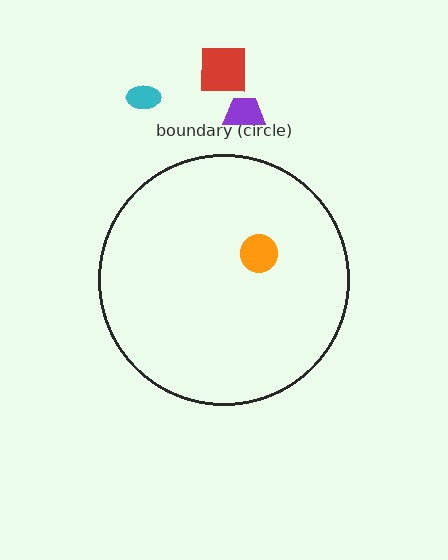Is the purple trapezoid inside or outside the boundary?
Outside.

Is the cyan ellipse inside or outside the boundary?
Outside.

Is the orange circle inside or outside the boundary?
Inside.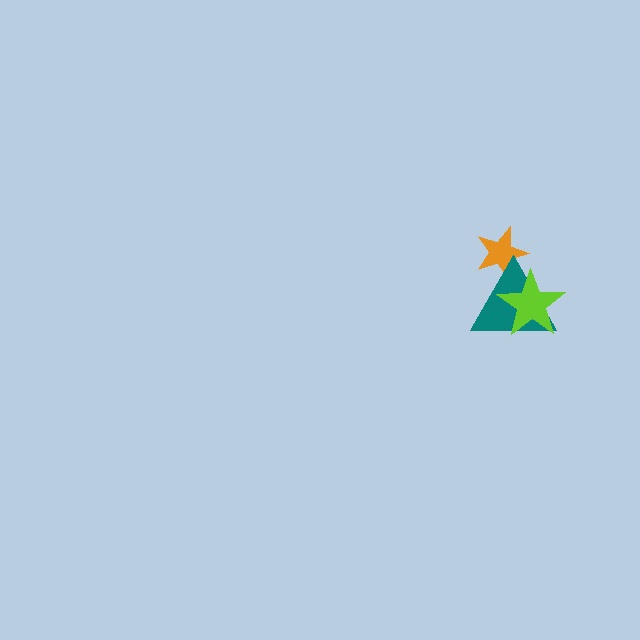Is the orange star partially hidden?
Yes, it is partially covered by another shape.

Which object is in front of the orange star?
The teal triangle is in front of the orange star.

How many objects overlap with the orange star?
1 object overlaps with the orange star.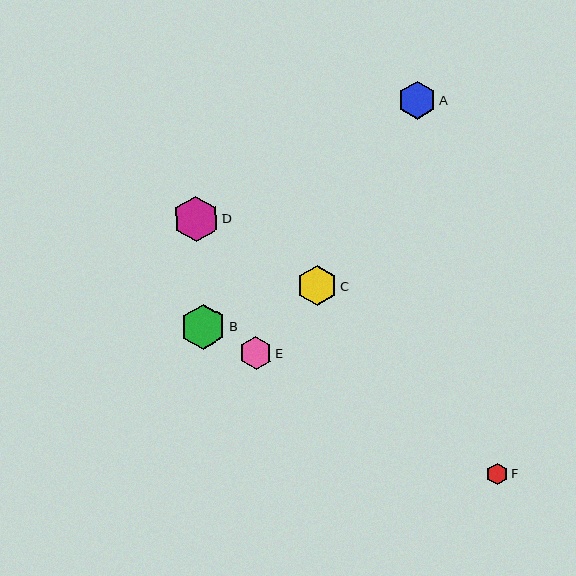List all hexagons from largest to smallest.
From largest to smallest: B, D, C, A, E, F.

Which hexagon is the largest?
Hexagon B is the largest with a size of approximately 46 pixels.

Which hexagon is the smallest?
Hexagon F is the smallest with a size of approximately 21 pixels.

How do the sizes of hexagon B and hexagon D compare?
Hexagon B and hexagon D are approximately the same size.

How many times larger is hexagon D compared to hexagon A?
Hexagon D is approximately 1.2 times the size of hexagon A.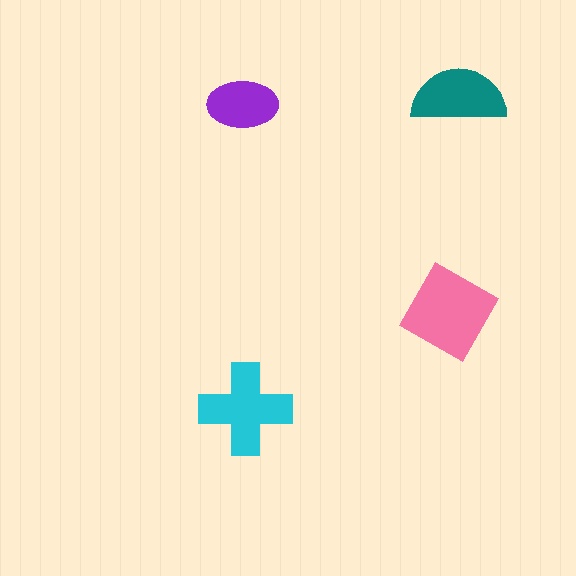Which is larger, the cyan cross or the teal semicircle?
The cyan cross.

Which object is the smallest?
The purple ellipse.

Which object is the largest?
The pink square.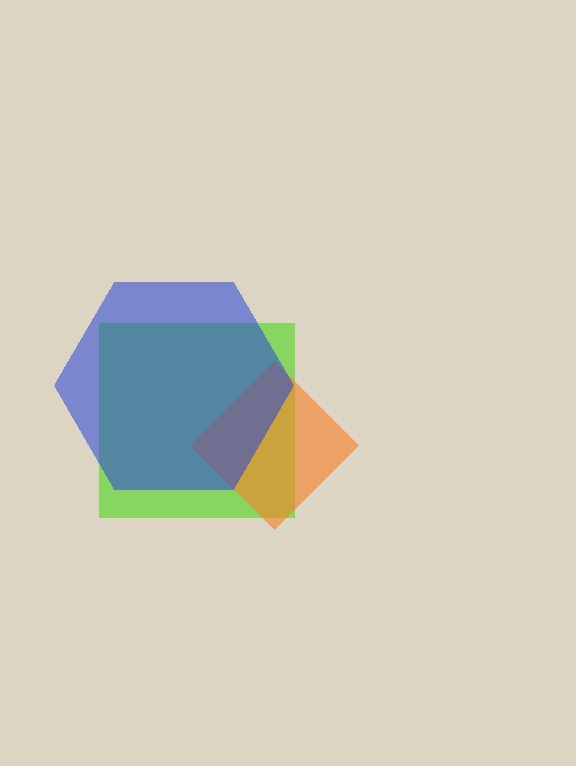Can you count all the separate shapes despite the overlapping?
Yes, there are 3 separate shapes.